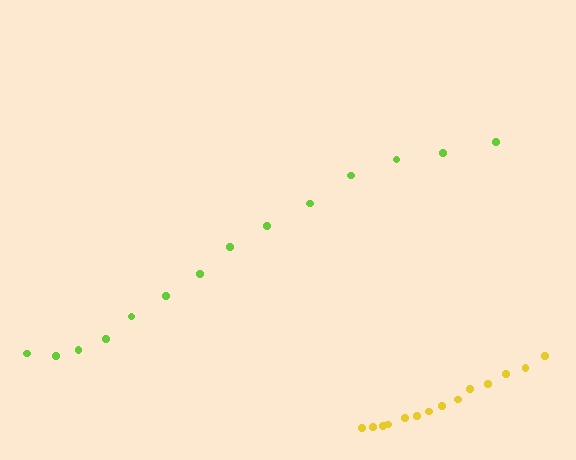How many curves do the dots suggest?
There are 2 distinct paths.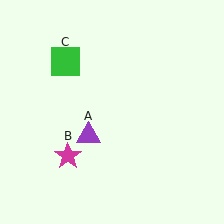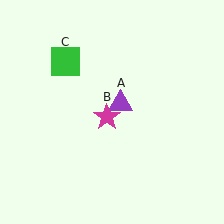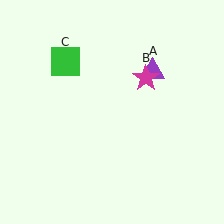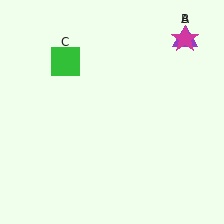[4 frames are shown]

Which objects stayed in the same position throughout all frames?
Green square (object C) remained stationary.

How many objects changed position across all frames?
2 objects changed position: purple triangle (object A), magenta star (object B).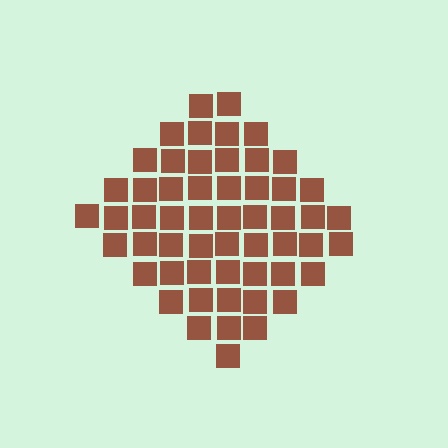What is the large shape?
The large shape is a diamond.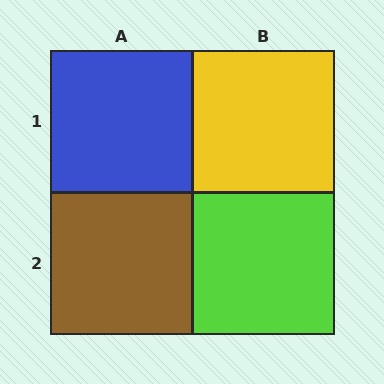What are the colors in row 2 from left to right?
Brown, lime.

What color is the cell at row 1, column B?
Yellow.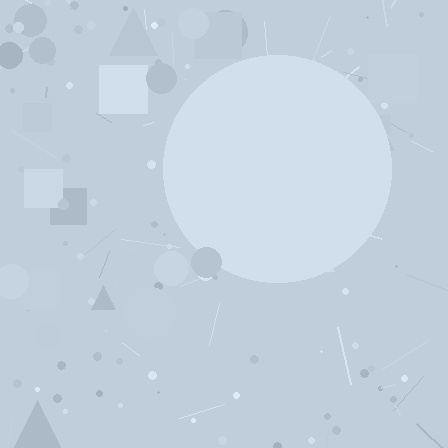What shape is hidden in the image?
A circle is hidden in the image.